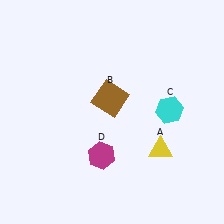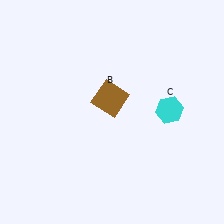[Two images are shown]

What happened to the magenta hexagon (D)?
The magenta hexagon (D) was removed in Image 2. It was in the bottom-left area of Image 1.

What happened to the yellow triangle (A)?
The yellow triangle (A) was removed in Image 2. It was in the bottom-right area of Image 1.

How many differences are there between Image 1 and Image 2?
There are 2 differences between the two images.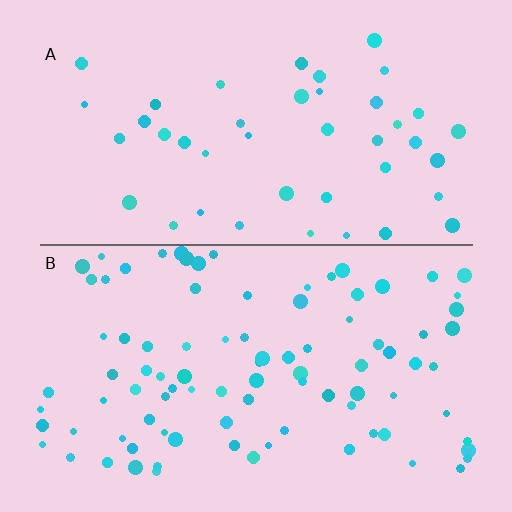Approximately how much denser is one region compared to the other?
Approximately 2.0× — region B over region A.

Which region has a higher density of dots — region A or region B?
B (the bottom).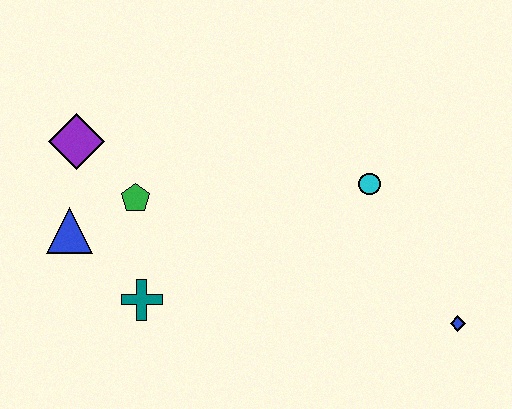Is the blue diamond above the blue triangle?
No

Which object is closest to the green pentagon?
The blue triangle is closest to the green pentagon.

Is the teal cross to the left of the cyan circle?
Yes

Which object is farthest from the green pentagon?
The blue diamond is farthest from the green pentagon.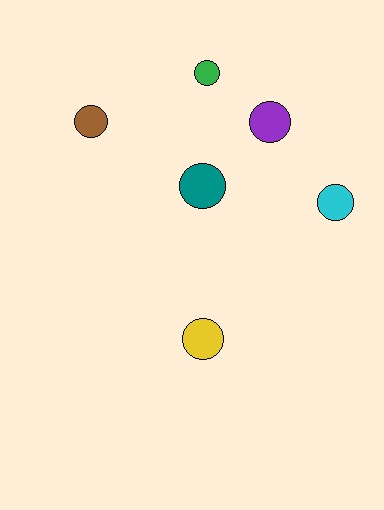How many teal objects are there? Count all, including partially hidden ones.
There is 1 teal object.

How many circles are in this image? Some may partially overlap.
There are 6 circles.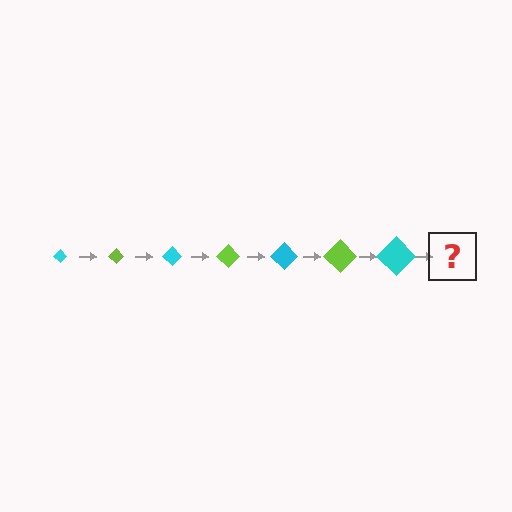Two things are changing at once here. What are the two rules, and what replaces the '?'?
The two rules are that the diamond grows larger each step and the color cycles through cyan and lime. The '?' should be a lime diamond, larger than the previous one.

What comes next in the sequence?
The next element should be a lime diamond, larger than the previous one.